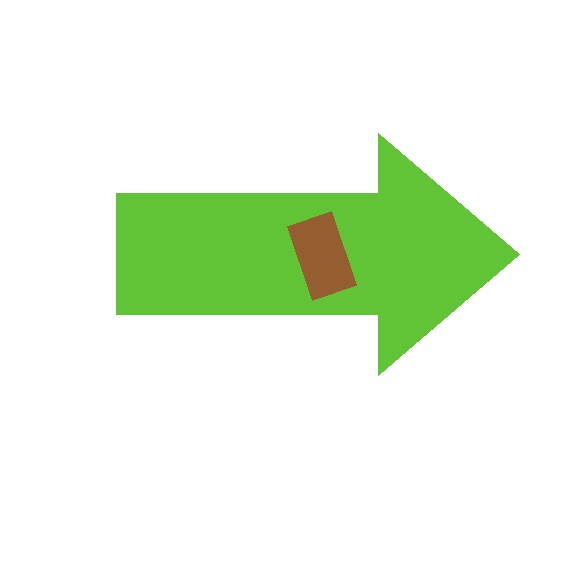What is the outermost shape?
The lime arrow.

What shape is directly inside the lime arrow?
The brown rectangle.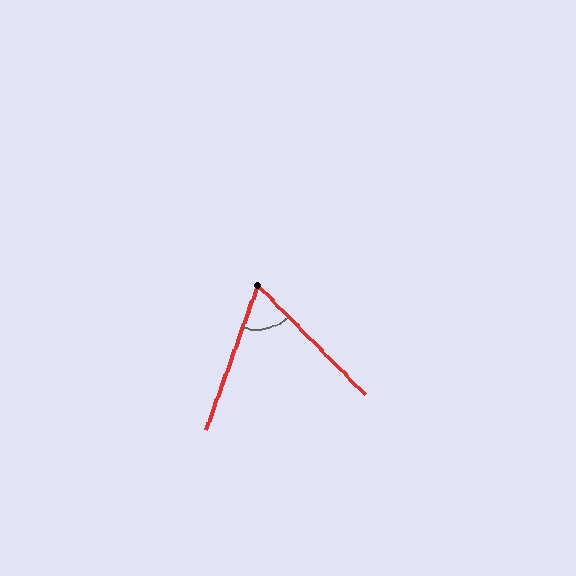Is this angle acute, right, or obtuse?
It is acute.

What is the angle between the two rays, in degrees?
Approximately 64 degrees.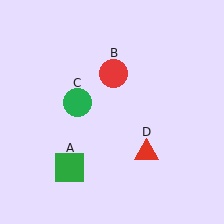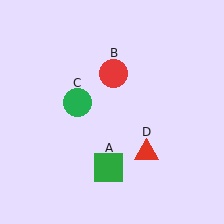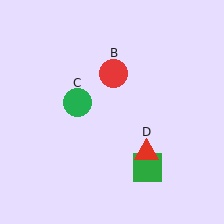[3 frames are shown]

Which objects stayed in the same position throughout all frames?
Red circle (object B) and green circle (object C) and red triangle (object D) remained stationary.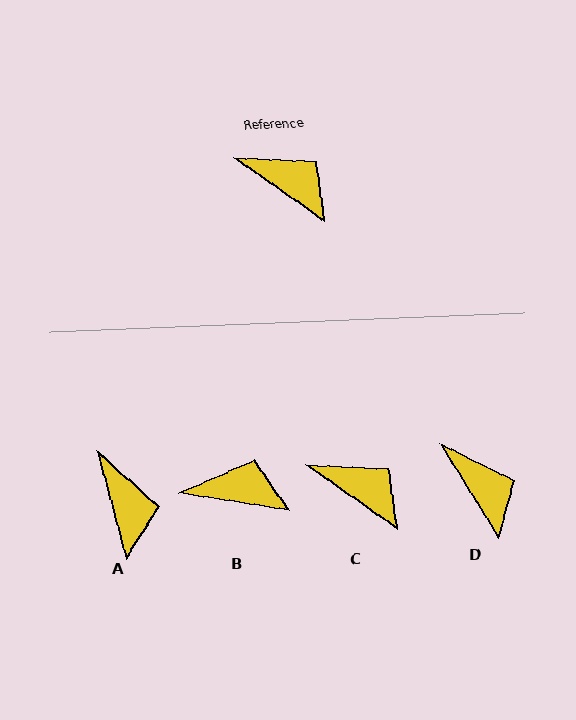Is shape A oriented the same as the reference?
No, it is off by about 40 degrees.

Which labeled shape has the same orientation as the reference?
C.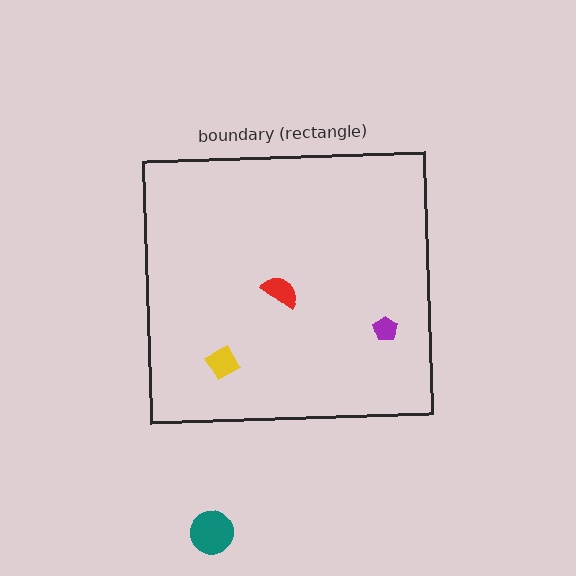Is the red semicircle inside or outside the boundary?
Inside.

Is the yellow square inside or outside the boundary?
Inside.